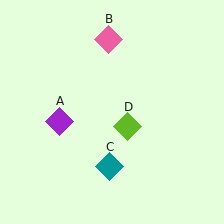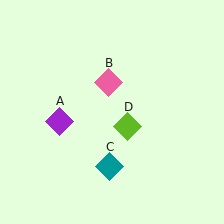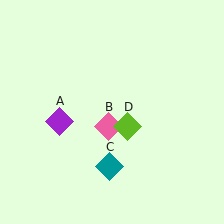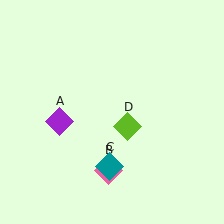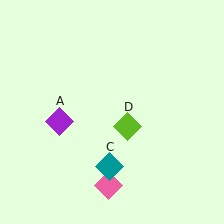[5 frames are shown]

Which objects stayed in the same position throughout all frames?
Purple diamond (object A) and teal diamond (object C) and lime diamond (object D) remained stationary.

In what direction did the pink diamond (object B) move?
The pink diamond (object B) moved down.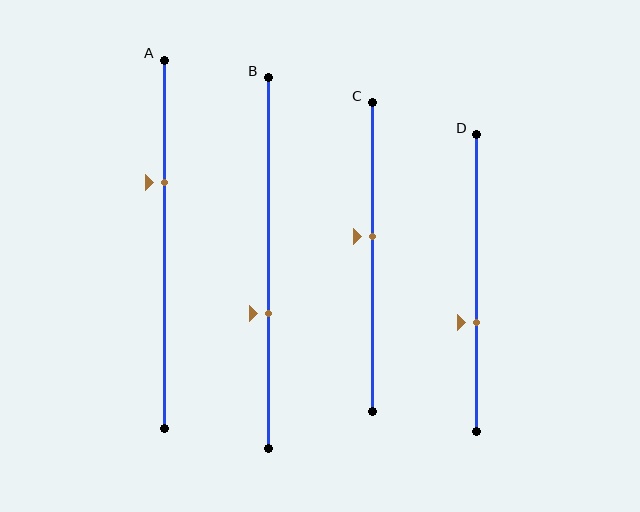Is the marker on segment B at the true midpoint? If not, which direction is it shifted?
No, the marker on segment B is shifted downward by about 14% of the segment length.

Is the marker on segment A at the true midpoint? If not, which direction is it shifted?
No, the marker on segment A is shifted upward by about 17% of the segment length.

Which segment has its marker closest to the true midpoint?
Segment C has its marker closest to the true midpoint.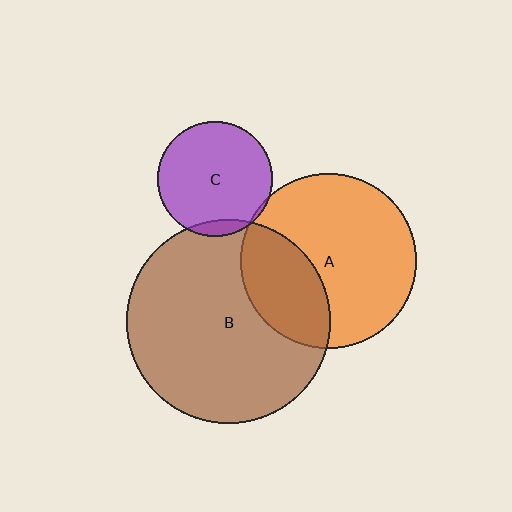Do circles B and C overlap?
Yes.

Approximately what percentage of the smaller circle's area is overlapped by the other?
Approximately 5%.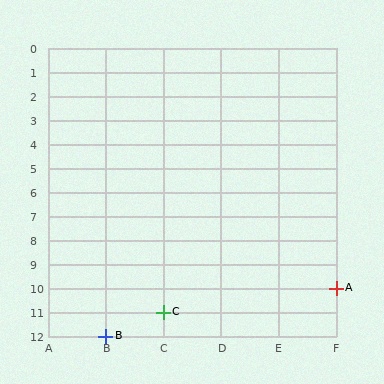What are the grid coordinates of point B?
Point B is at grid coordinates (B, 12).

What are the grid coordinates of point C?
Point C is at grid coordinates (C, 11).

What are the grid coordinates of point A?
Point A is at grid coordinates (F, 10).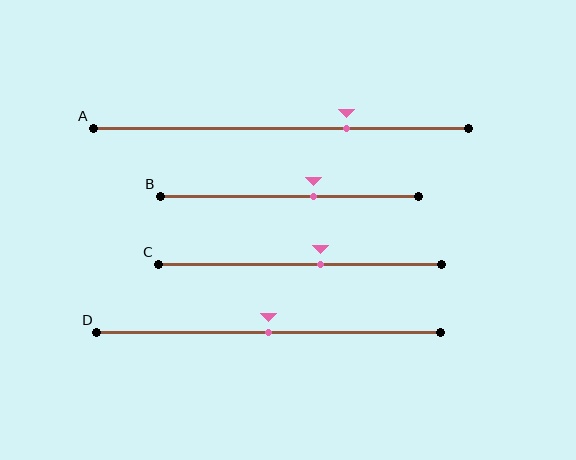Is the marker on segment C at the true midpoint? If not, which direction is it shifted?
No, the marker on segment C is shifted to the right by about 7% of the segment length.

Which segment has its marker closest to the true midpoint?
Segment D has its marker closest to the true midpoint.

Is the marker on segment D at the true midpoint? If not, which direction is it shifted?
Yes, the marker on segment D is at the true midpoint.